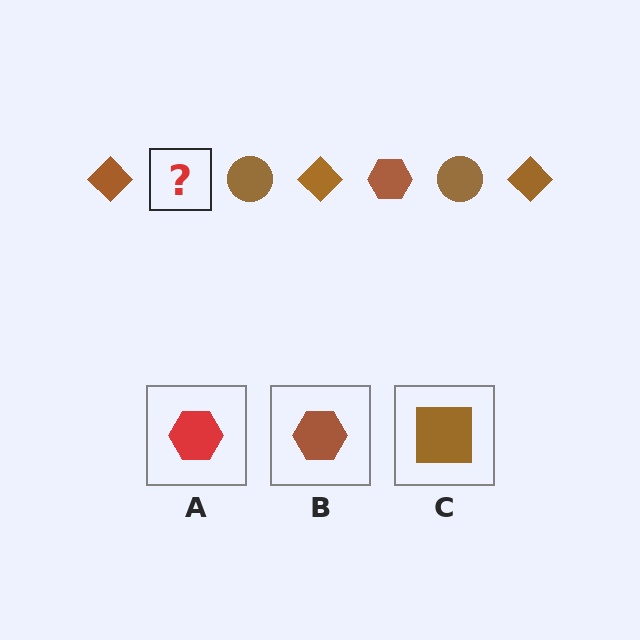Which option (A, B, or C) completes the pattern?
B.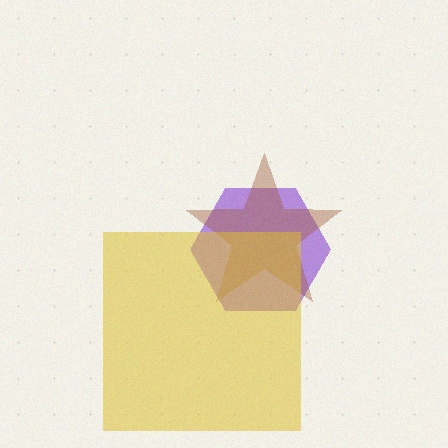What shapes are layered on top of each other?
The layered shapes are: a purple hexagon, a brown star, a yellow square.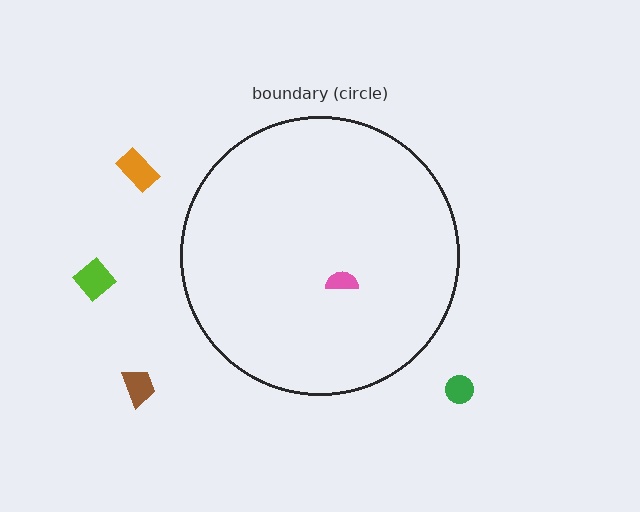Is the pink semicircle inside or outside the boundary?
Inside.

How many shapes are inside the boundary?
1 inside, 4 outside.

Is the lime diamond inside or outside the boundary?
Outside.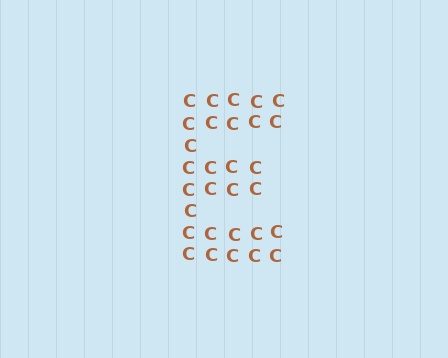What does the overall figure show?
The overall figure shows the letter E.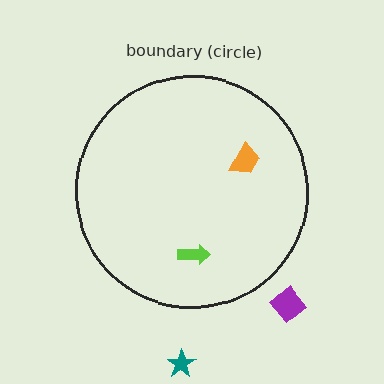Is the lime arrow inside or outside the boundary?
Inside.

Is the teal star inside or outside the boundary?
Outside.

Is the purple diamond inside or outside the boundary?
Outside.